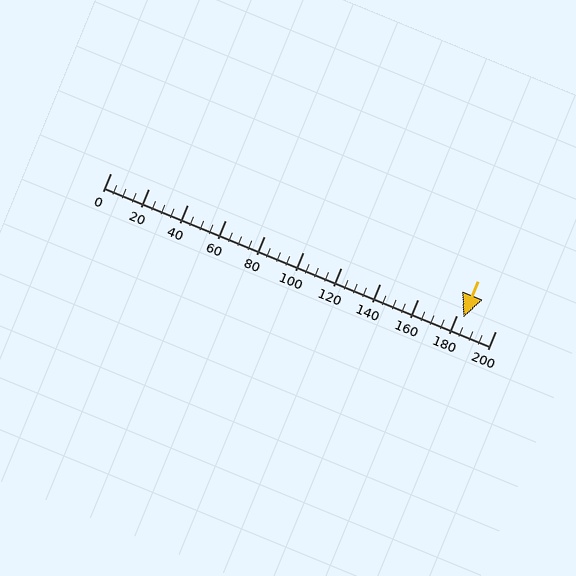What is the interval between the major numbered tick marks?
The major tick marks are spaced 20 units apart.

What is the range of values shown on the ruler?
The ruler shows values from 0 to 200.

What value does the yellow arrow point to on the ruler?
The yellow arrow points to approximately 183.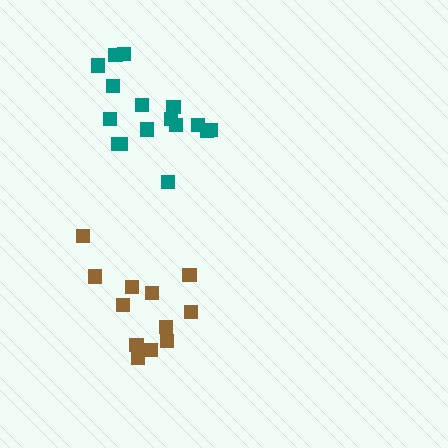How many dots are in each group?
Group 1: 12 dots, Group 2: 16 dots (28 total).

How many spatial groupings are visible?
There are 2 spatial groupings.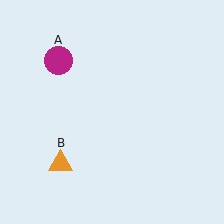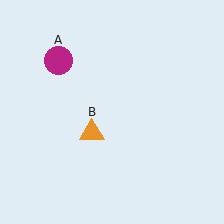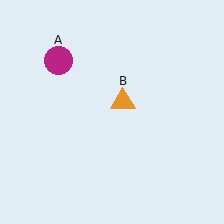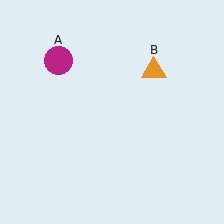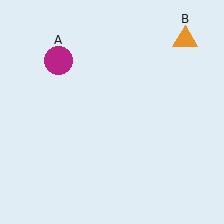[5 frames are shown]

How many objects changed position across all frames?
1 object changed position: orange triangle (object B).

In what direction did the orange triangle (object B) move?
The orange triangle (object B) moved up and to the right.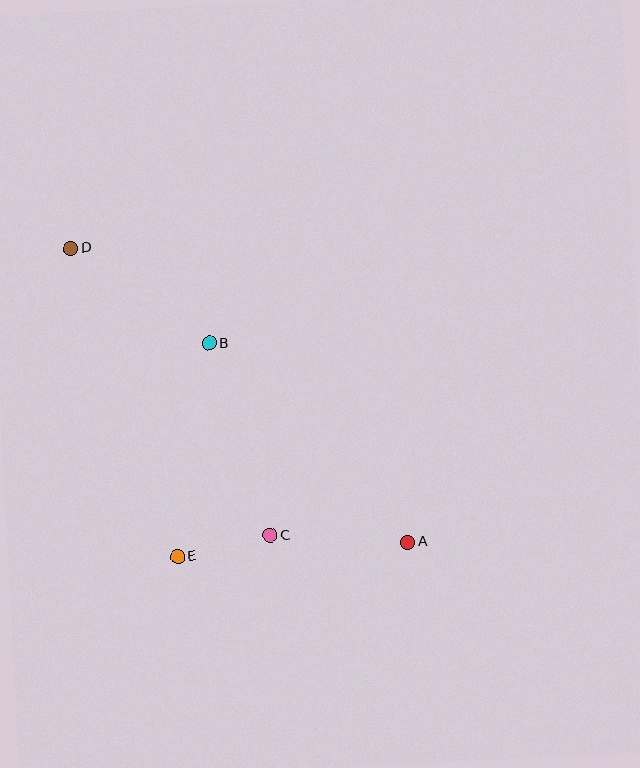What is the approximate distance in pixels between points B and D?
The distance between B and D is approximately 168 pixels.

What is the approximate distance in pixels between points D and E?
The distance between D and E is approximately 326 pixels.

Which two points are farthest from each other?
Points A and D are farthest from each other.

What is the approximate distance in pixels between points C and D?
The distance between C and D is approximately 349 pixels.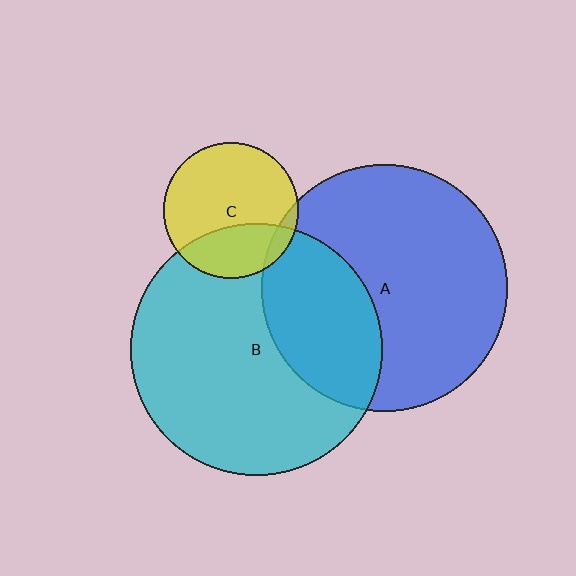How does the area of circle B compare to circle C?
Approximately 3.4 times.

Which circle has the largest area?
Circle B (cyan).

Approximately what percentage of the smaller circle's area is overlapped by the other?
Approximately 5%.